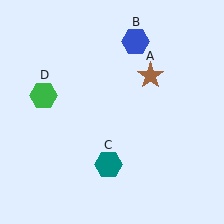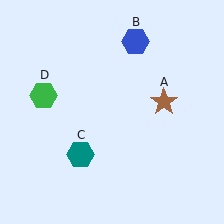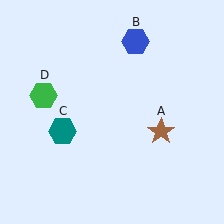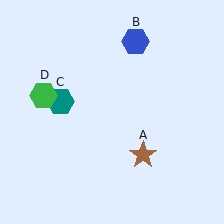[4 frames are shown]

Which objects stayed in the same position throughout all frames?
Blue hexagon (object B) and green hexagon (object D) remained stationary.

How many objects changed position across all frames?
2 objects changed position: brown star (object A), teal hexagon (object C).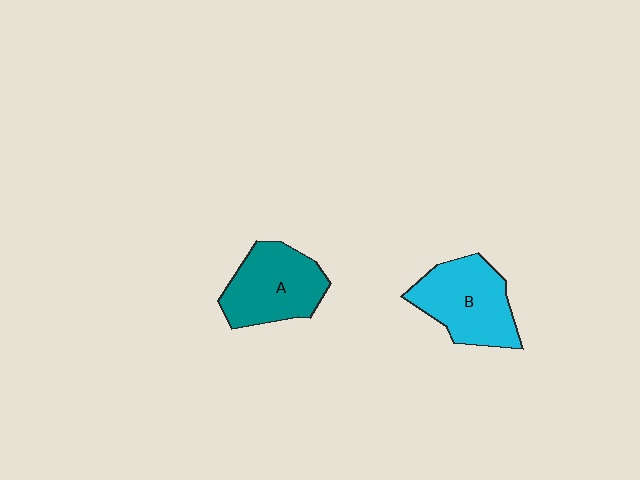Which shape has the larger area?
Shape B (cyan).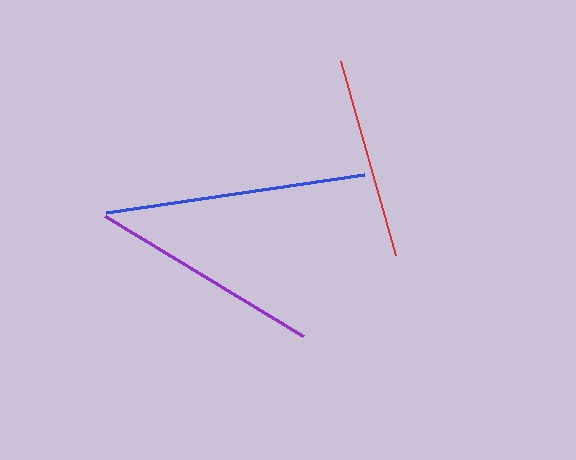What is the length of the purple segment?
The purple segment is approximately 232 pixels long.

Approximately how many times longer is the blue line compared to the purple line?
The blue line is approximately 1.1 times the length of the purple line.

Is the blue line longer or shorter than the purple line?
The blue line is longer than the purple line.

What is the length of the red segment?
The red segment is approximately 201 pixels long.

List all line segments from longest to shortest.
From longest to shortest: blue, purple, red.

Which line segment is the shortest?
The red line is the shortest at approximately 201 pixels.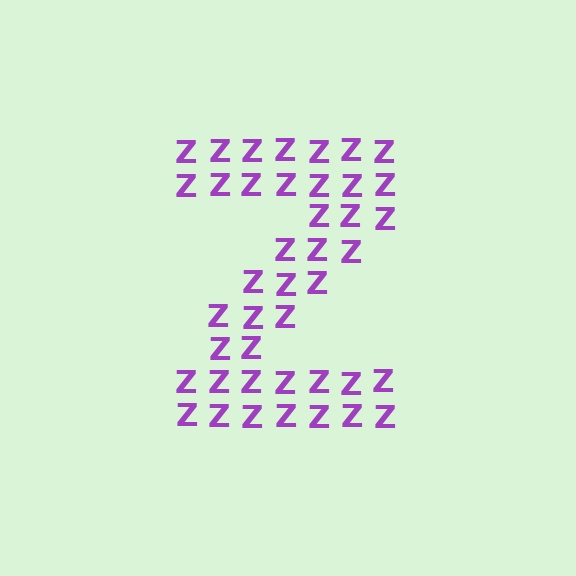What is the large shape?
The large shape is the letter Z.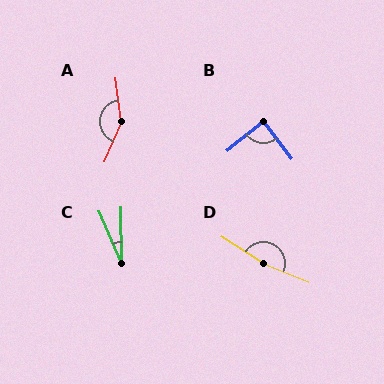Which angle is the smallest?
C, at approximately 23 degrees.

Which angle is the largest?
D, at approximately 169 degrees.